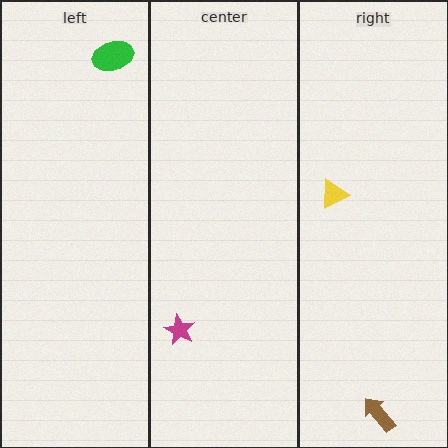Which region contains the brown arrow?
The right region.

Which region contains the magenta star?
The center region.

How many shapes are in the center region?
1.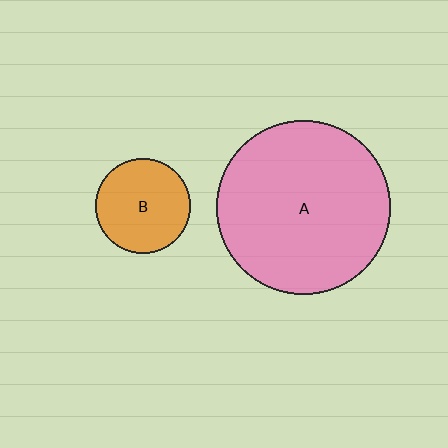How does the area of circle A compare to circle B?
Approximately 3.3 times.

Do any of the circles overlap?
No, none of the circles overlap.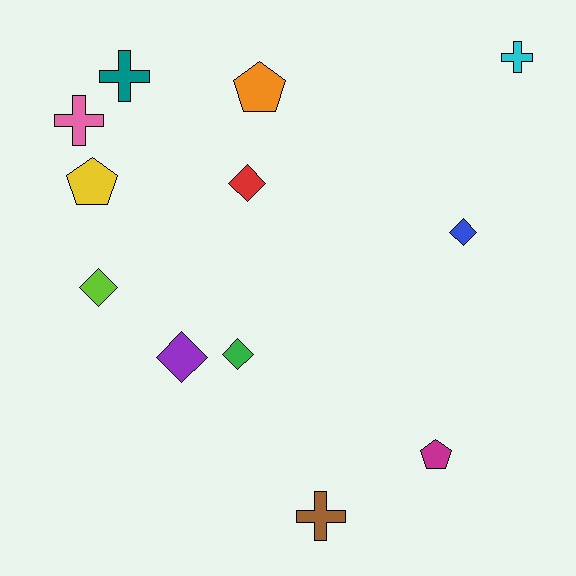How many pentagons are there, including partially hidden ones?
There are 3 pentagons.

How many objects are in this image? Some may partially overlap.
There are 12 objects.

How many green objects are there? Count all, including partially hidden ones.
There is 1 green object.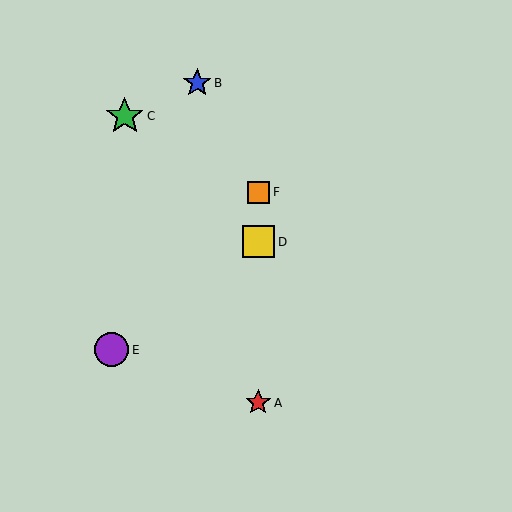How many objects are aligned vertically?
3 objects (A, D, F) are aligned vertically.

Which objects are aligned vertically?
Objects A, D, F are aligned vertically.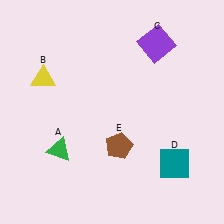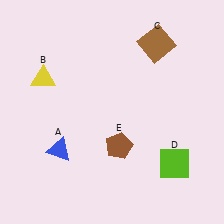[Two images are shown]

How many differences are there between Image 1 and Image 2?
There are 3 differences between the two images.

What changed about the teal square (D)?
In Image 1, D is teal. In Image 2, it changed to lime.